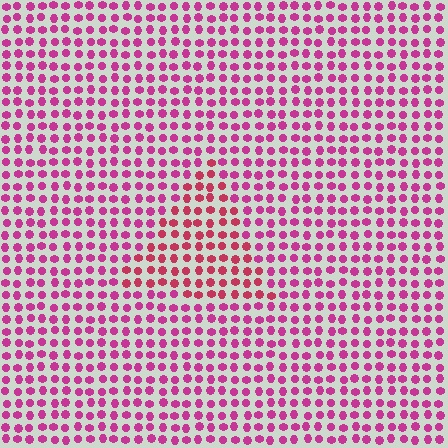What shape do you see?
I see a triangle.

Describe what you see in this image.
The image is filled with small magenta elements in a uniform arrangement. A triangle-shaped region is visible where the elements are tinted to a slightly different hue, forming a subtle color boundary.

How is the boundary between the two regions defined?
The boundary is defined purely by a slight shift in hue (about 24 degrees). Spacing, size, and orientation are identical on both sides.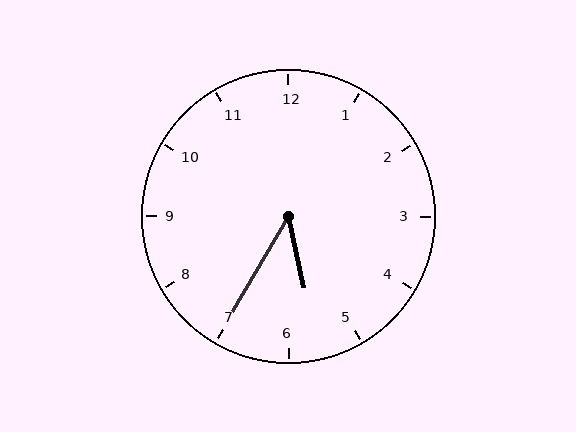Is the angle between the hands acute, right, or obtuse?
It is acute.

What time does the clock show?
5:35.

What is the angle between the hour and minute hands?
Approximately 42 degrees.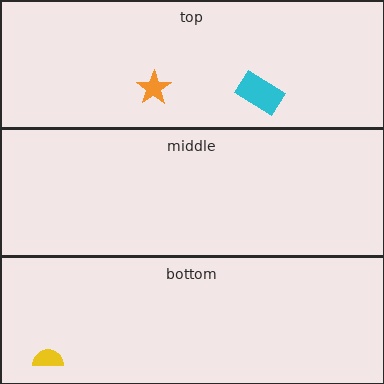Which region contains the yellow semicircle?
The bottom region.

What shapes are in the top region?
The orange star, the cyan rectangle.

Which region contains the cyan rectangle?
The top region.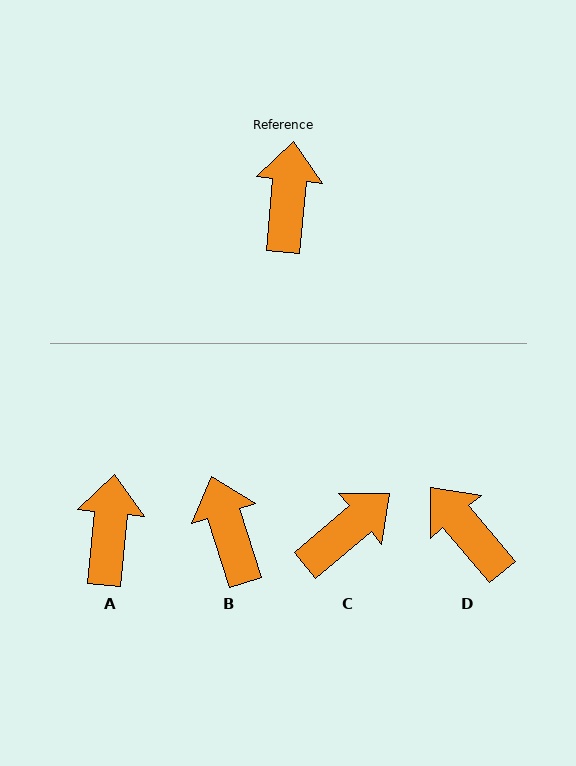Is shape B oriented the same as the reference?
No, it is off by about 23 degrees.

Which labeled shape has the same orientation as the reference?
A.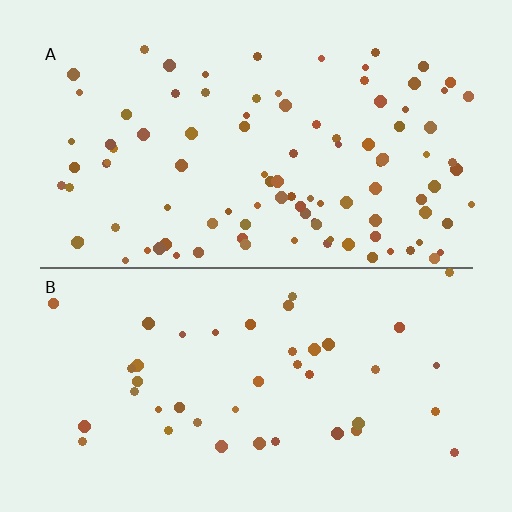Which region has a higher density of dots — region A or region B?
A (the top).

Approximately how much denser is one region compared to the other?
Approximately 2.4× — region A over region B.